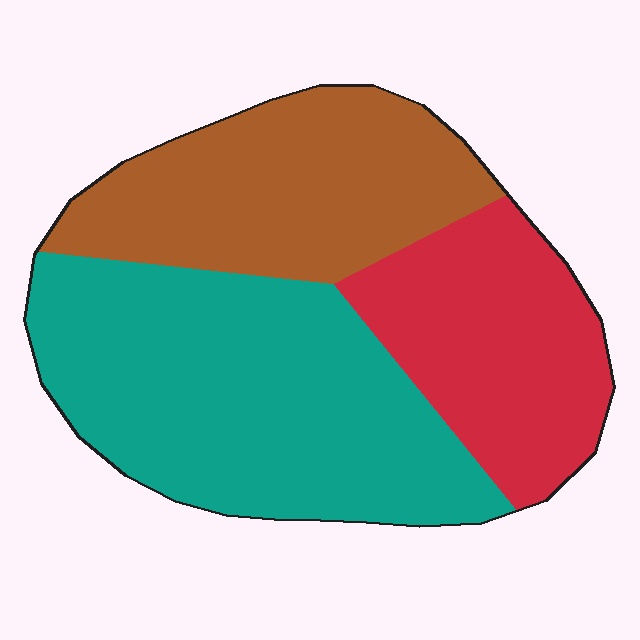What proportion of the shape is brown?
Brown covers about 30% of the shape.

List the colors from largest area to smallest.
From largest to smallest: teal, brown, red.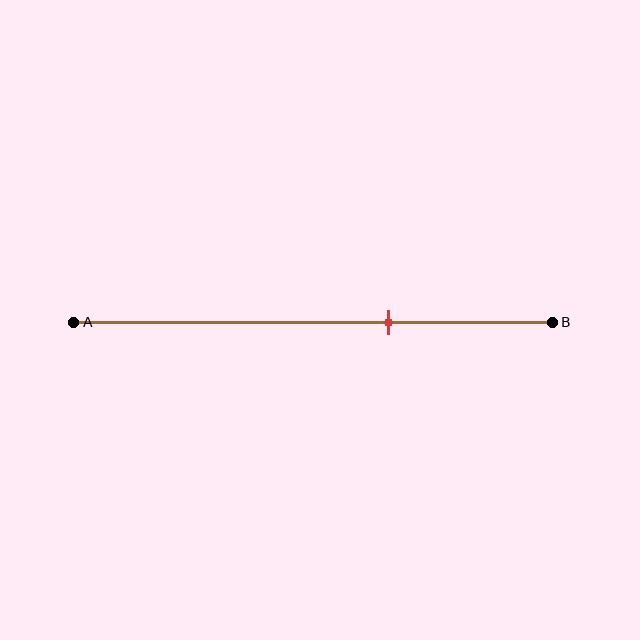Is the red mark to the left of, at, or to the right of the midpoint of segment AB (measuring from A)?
The red mark is to the right of the midpoint of segment AB.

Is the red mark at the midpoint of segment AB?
No, the mark is at about 65% from A, not at the 50% midpoint.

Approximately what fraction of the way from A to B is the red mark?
The red mark is approximately 65% of the way from A to B.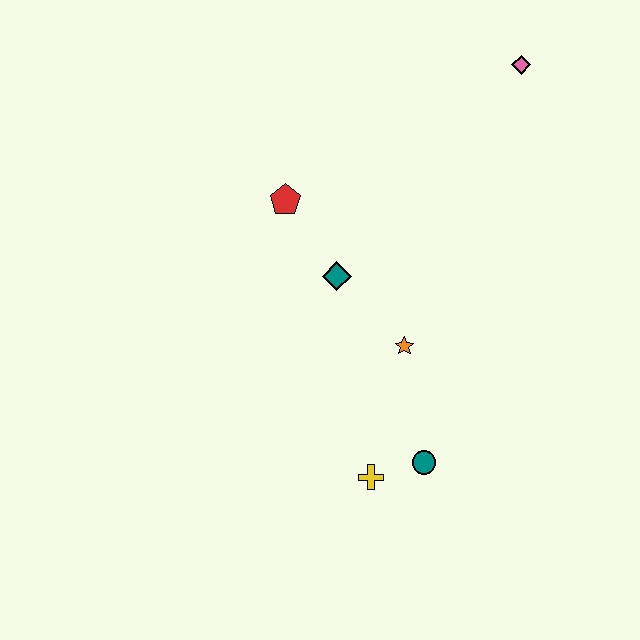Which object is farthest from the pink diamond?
The yellow cross is farthest from the pink diamond.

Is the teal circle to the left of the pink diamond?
Yes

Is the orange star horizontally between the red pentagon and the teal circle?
Yes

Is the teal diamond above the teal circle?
Yes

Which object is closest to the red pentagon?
The teal diamond is closest to the red pentagon.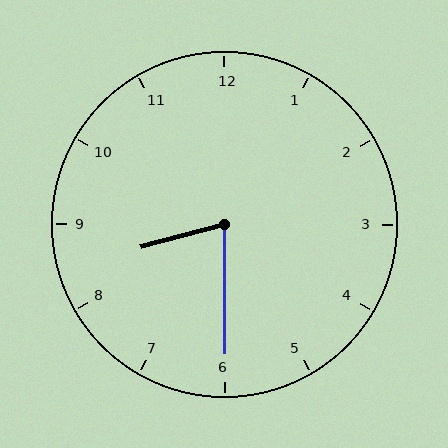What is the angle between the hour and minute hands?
Approximately 75 degrees.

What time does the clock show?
8:30.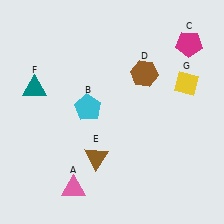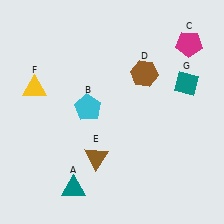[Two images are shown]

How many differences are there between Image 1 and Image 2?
There are 3 differences between the two images.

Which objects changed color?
A changed from pink to teal. F changed from teal to yellow. G changed from yellow to teal.